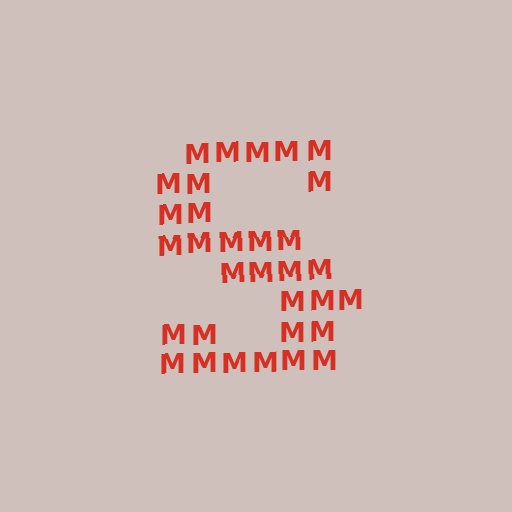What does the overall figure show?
The overall figure shows the letter S.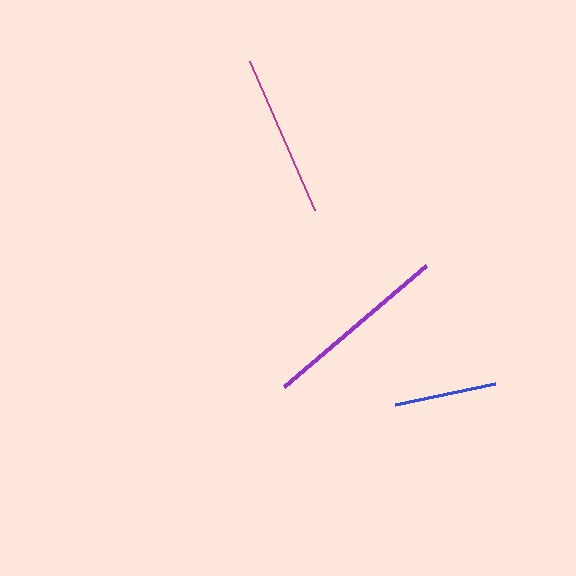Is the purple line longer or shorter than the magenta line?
The purple line is longer than the magenta line.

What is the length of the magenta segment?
The magenta segment is approximately 162 pixels long.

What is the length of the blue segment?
The blue segment is approximately 102 pixels long.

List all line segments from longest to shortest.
From longest to shortest: purple, magenta, blue.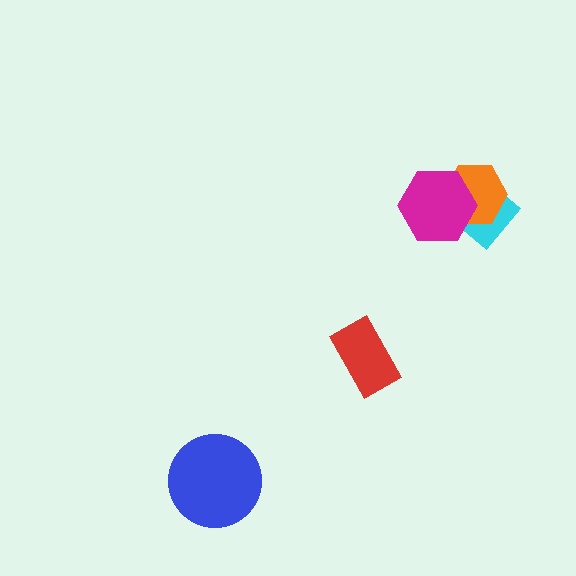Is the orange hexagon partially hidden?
Yes, it is partially covered by another shape.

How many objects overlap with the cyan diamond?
2 objects overlap with the cyan diamond.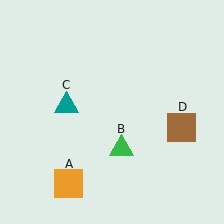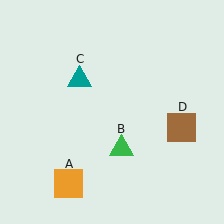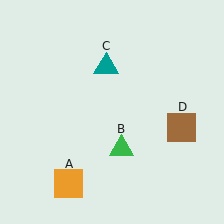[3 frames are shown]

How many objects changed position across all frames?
1 object changed position: teal triangle (object C).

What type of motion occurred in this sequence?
The teal triangle (object C) rotated clockwise around the center of the scene.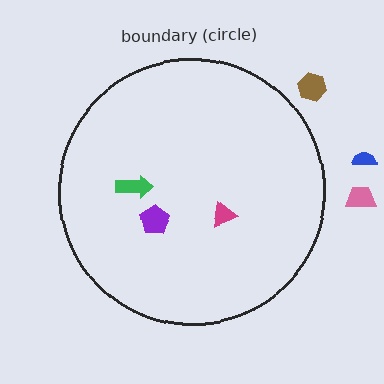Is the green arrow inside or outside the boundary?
Inside.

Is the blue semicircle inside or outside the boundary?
Outside.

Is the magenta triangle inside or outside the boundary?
Inside.